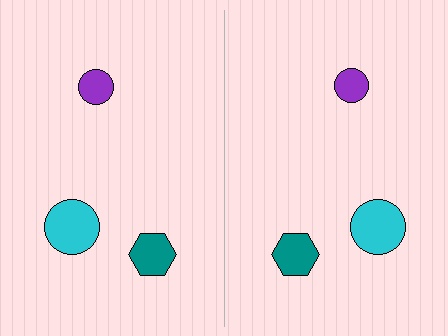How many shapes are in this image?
There are 6 shapes in this image.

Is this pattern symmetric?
Yes, this pattern has bilateral (reflection) symmetry.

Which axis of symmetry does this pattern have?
The pattern has a vertical axis of symmetry running through the center of the image.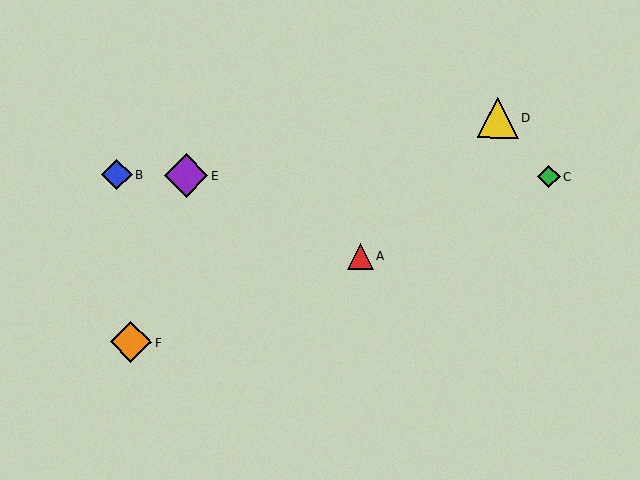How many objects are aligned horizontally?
3 objects (B, C, E) are aligned horizontally.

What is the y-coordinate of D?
Object D is at y≈117.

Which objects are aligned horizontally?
Objects B, C, E are aligned horizontally.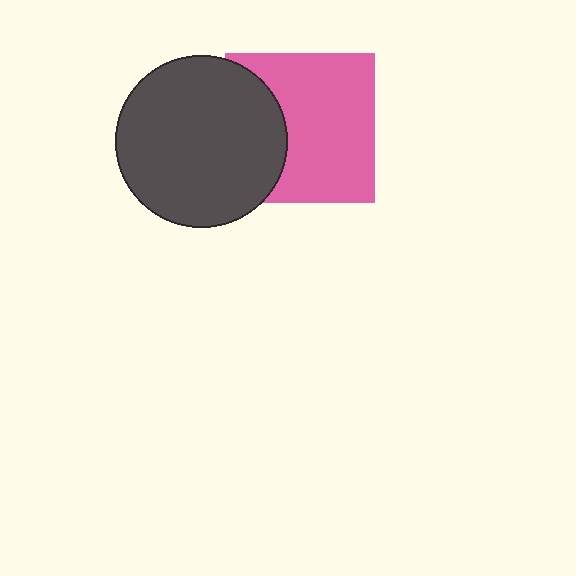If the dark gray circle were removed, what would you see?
You would see the complete pink square.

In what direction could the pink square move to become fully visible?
The pink square could move right. That would shift it out from behind the dark gray circle entirely.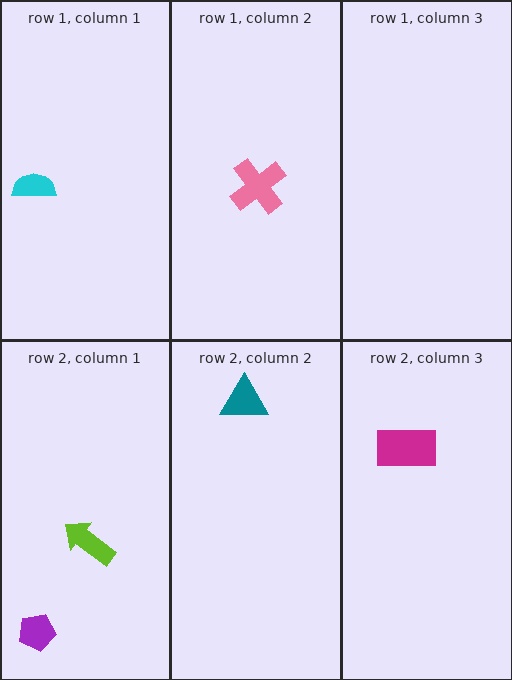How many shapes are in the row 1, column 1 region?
1.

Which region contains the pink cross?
The row 1, column 2 region.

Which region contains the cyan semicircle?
The row 1, column 1 region.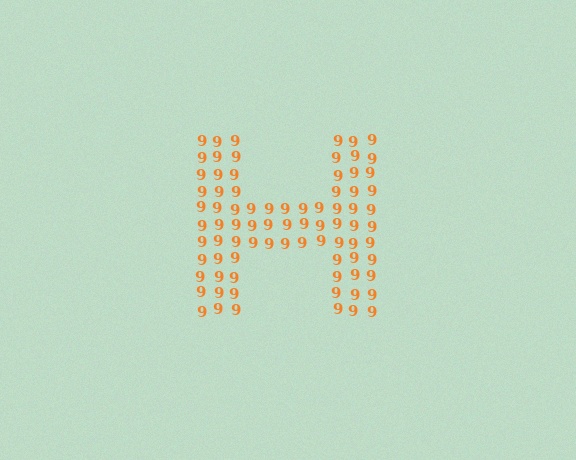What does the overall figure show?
The overall figure shows the letter H.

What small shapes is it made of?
It is made of small digit 9's.